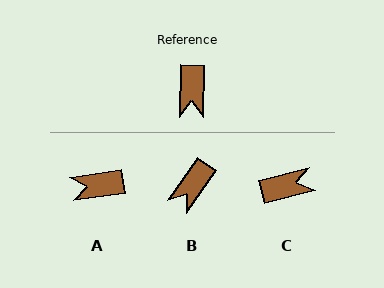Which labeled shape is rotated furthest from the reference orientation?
C, about 106 degrees away.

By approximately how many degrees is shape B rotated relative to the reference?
Approximately 33 degrees clockwise.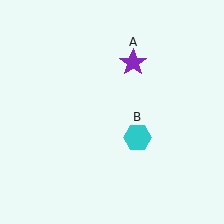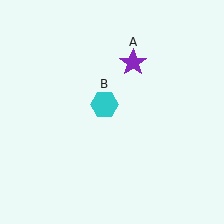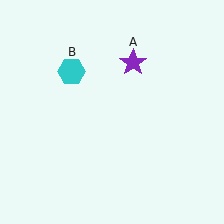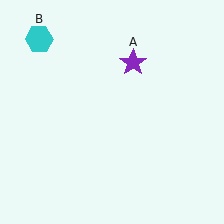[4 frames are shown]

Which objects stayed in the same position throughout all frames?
Purple star (object A) remained stationary.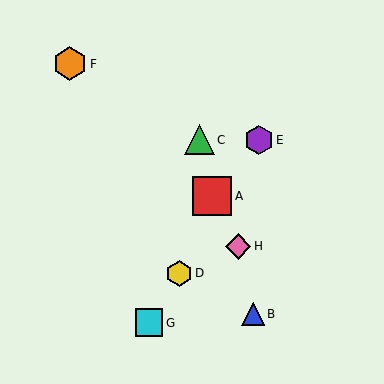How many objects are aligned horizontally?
2 objects (C, E) are aligned horizontally.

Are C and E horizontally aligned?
Yes, both are at y≈140.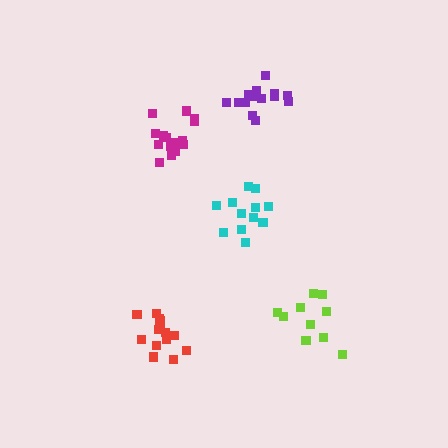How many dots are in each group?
Group 1: 16 dots, Group 2: 11 dots, Group 3: 15 dots, Group 4: 12 dots, Group 5: 14 dots (68 total).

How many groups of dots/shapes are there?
There are 5 groups.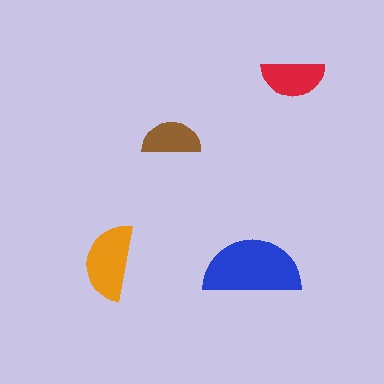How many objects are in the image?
There are 4 objects in the image.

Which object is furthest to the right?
The red semicircle is rightmost.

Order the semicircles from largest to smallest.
the blue one, the orange one, the red one, the brown one.